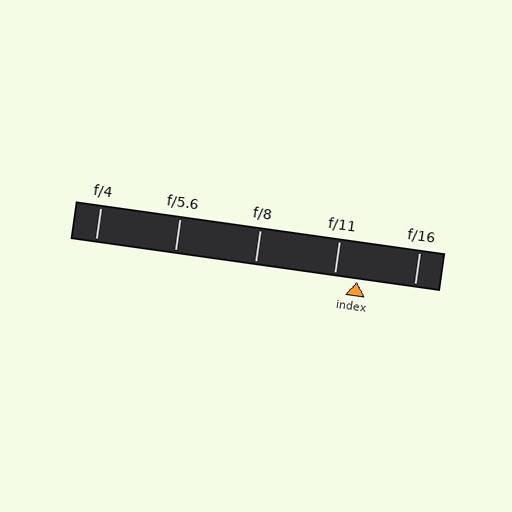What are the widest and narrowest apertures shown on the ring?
The widest aperture shown is f/4 and the narrowest is f/16.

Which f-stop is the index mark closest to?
The index mark is closest to f/11.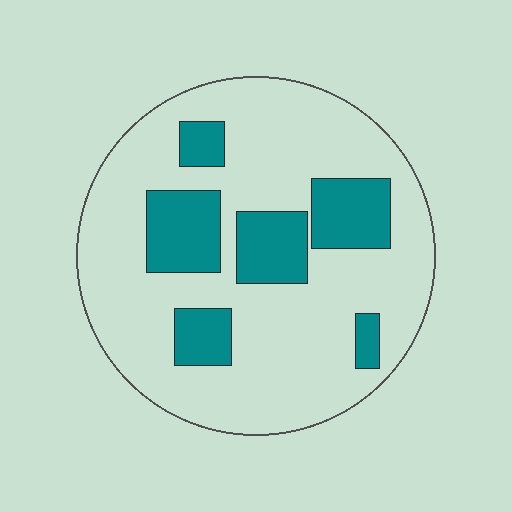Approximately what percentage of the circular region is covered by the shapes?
Approximately 25%.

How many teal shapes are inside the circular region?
6.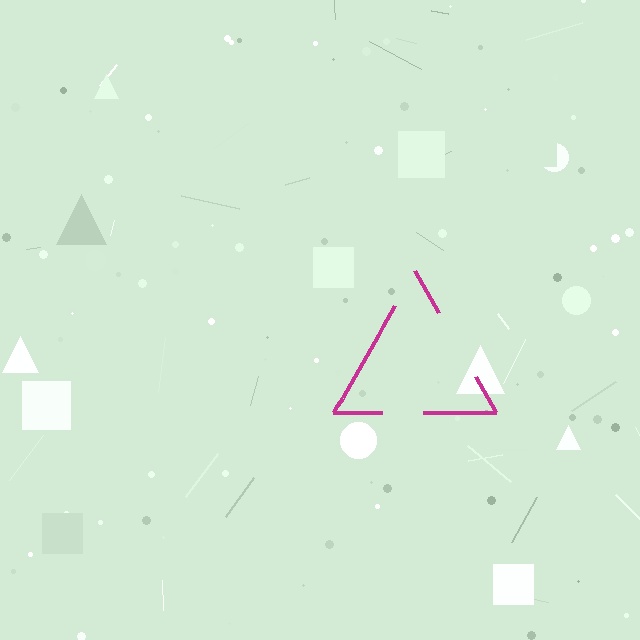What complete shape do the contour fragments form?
The contour fragments form a triangle.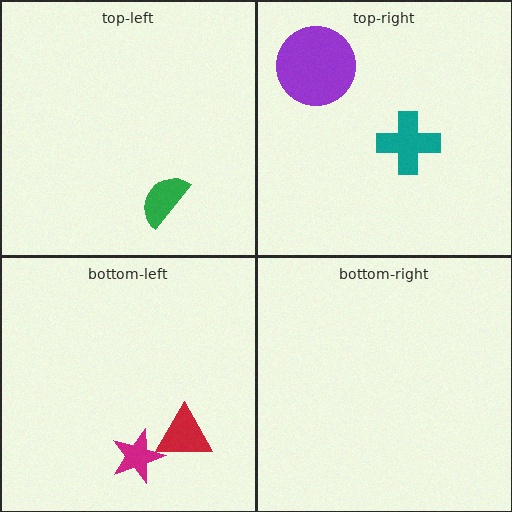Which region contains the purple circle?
The top-right region.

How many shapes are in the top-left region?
1.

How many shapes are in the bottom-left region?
2.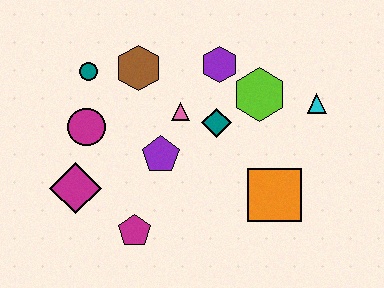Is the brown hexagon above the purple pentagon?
Yes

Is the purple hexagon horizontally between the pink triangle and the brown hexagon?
No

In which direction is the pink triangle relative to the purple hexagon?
The pink triangle is below the purple hexagon.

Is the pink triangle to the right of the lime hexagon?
No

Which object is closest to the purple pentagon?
The pink triangle is closest to the purple pentagon.